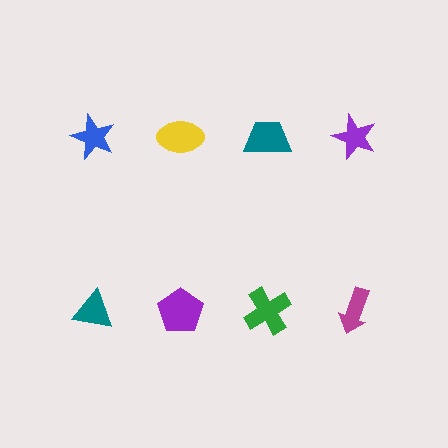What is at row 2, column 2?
A purple pentagon.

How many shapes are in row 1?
4 shapes.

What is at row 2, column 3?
A green cross.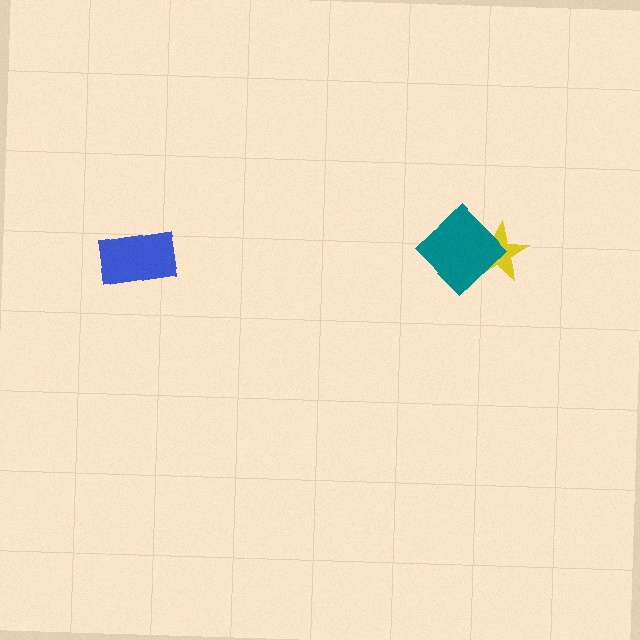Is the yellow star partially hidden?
Yes, it is partially covered by another shape.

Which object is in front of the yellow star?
The teal diamond is in front of the yellow star.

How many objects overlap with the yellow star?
1 object overlaps with the yellow star.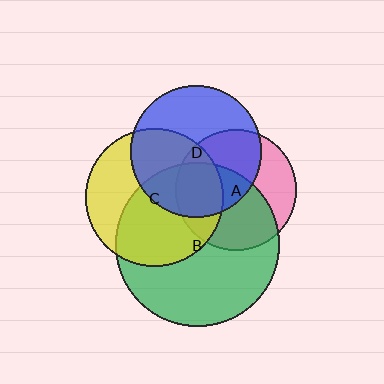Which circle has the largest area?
Circle B (green).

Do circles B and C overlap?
Yes.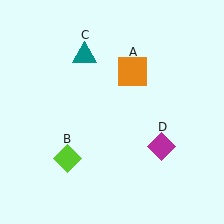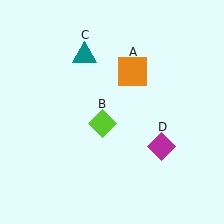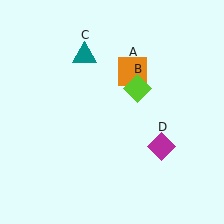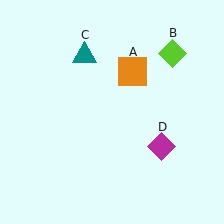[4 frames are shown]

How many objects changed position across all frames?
1 object changed position: lime diamond (object B).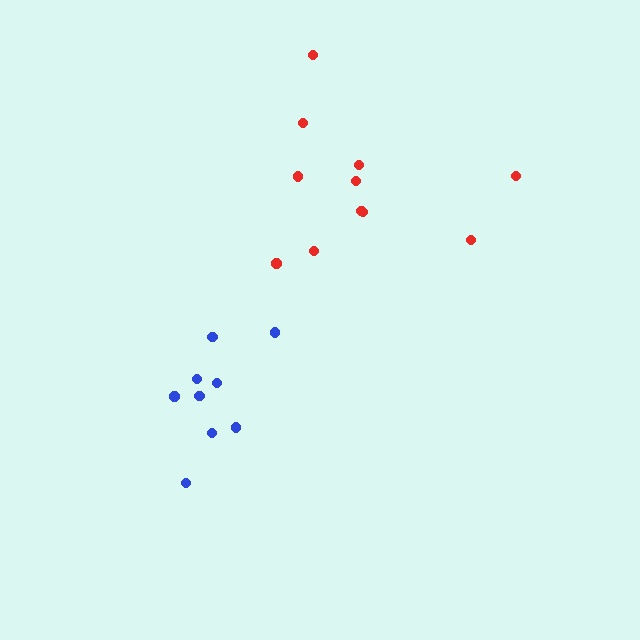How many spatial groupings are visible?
There are 2 spatial groupings.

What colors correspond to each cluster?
The clusters are colored: blue, red.